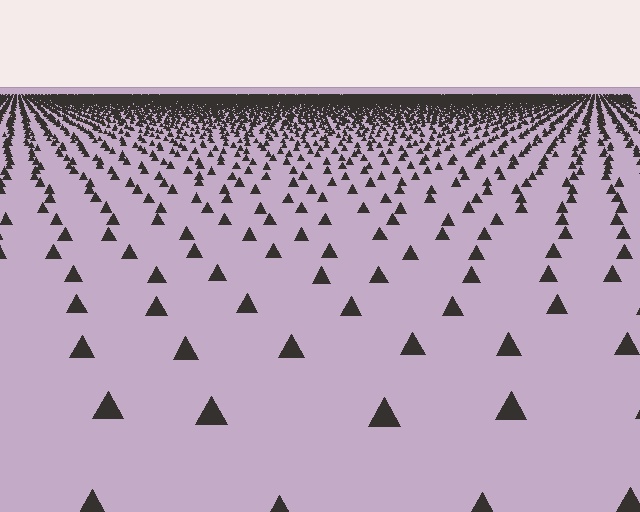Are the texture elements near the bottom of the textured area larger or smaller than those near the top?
Larger. Near the bottom, elements are closer to the viewer and appear at a bigger on-screen size.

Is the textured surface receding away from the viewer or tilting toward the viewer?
The surface is receding away from the viewer. Texture elements get smaller and denser toward the top.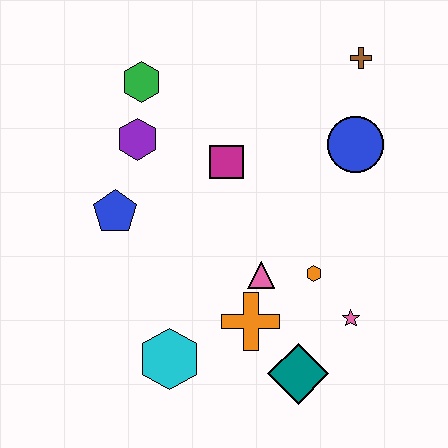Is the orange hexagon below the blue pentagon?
Yes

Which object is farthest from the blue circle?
The cyan hexagon is farthest from the blue circle.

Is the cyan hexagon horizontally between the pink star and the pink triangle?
No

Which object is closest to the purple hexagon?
The green hexagon is closest to the purple hexagon.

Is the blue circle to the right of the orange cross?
Yes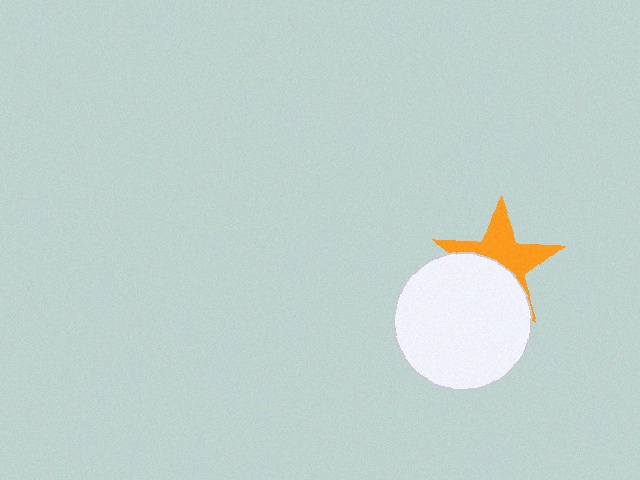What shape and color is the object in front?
The object in front is a white circle.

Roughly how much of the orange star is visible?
About half of it is visible (roughly 54%).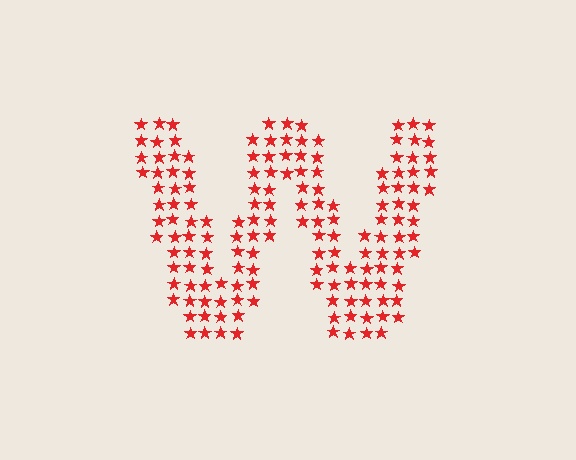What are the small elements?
The small elements are stars.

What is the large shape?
The large shape is the letter W.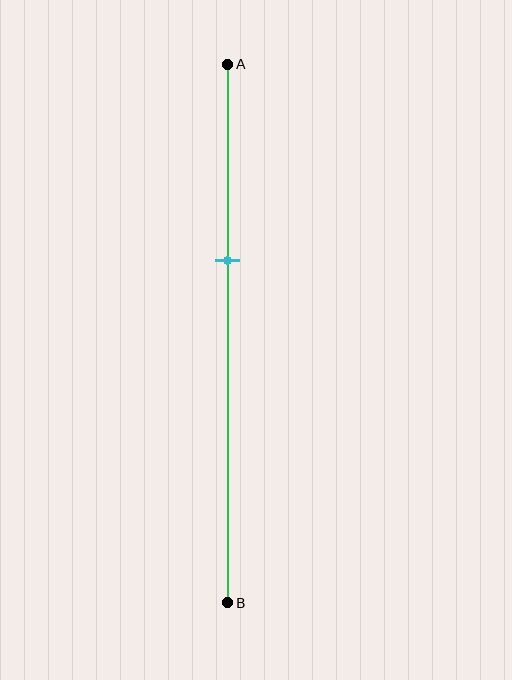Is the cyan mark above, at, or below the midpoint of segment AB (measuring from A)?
The cyan mark is above the midpoint of segment AB.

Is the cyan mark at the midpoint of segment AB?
No, the mark is at about 35% from A, not at the 50% midpoint.